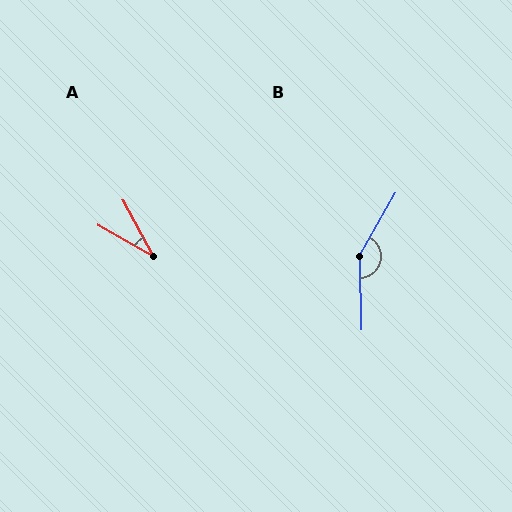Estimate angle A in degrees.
Approximately 32 degrees.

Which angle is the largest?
B, at approximately 149 degrees.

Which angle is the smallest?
A, at approximately 32 degrees.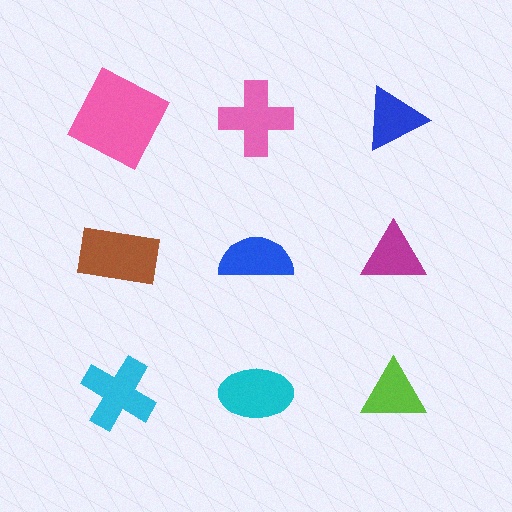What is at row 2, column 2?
A blue semicircle.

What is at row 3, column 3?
A lime triangle.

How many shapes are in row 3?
3 shapes.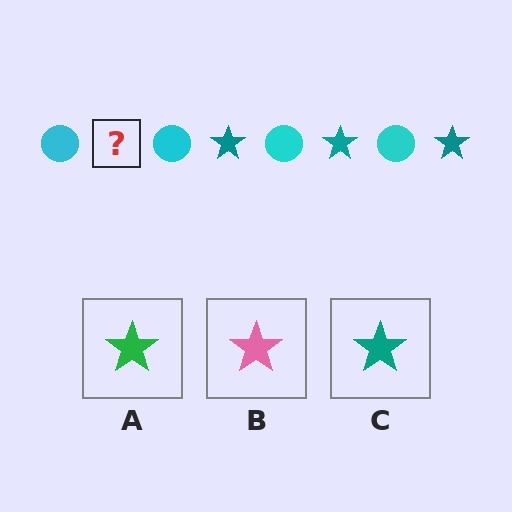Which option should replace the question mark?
Option C.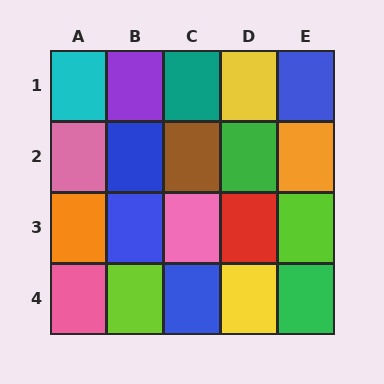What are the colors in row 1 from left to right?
Cyan, purple, teal, yellow, blue.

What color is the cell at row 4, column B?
Lime.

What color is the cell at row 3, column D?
Red.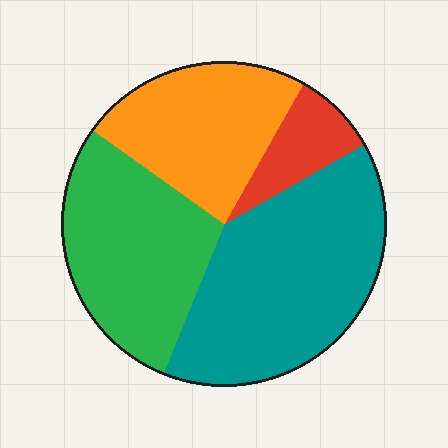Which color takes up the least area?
Red, at roughly 10%.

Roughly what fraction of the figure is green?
Green covers roughly 30% of the figure.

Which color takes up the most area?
Teal, at roughly 40%.